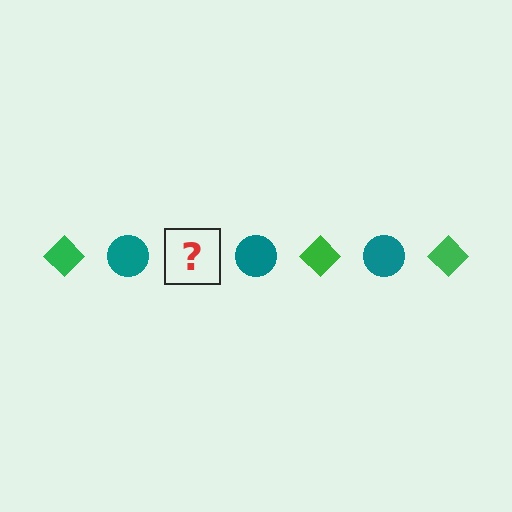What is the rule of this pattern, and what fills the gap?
The rule is that the pattern alternates between green diamond and teal circle. The gap should be filled with a green diamond.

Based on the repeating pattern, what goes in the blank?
The blank should be a green diamond.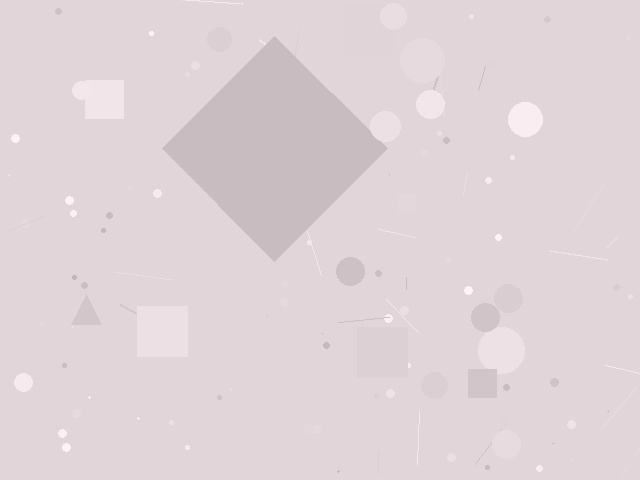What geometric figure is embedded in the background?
A diamond is embedded in the background.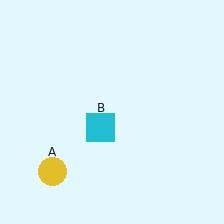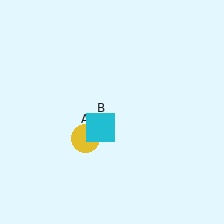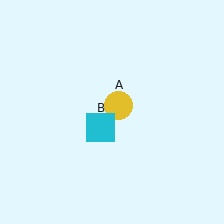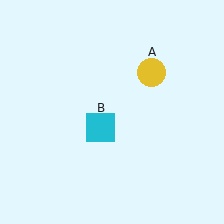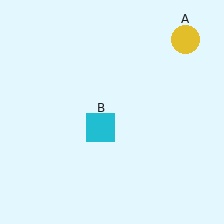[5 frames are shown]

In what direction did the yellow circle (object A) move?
The yellow circle (object A) moved up and to the right.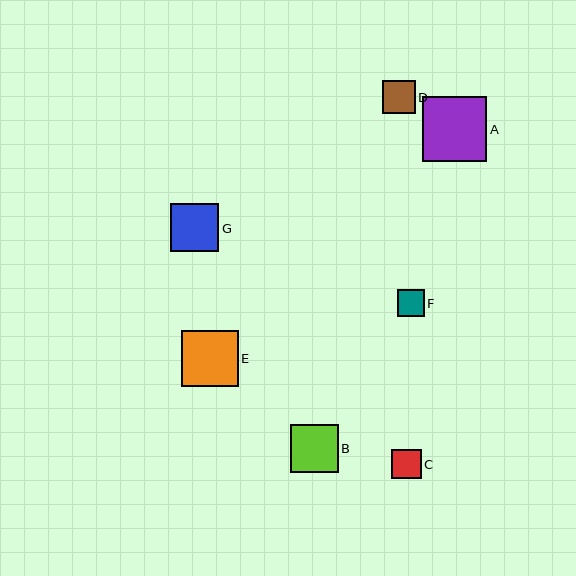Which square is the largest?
Square A is the largest with a size of approximately 64 pixels.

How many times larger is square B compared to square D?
Square B is approximately 1.5 times the size of square D.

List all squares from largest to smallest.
From largest to smallest: A, E, G, B, D, C, F.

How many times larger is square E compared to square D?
Square E is approximately 1.7 times the size of square D.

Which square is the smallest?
Square F is the smallest with a size of approximately 27 pixels.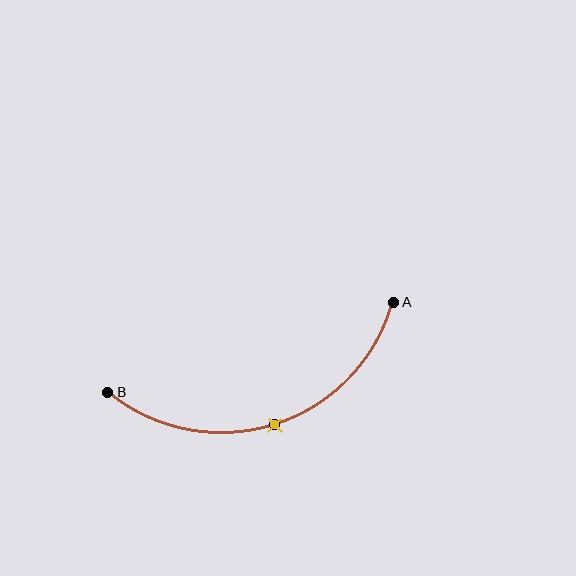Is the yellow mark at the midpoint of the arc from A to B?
Yes. The yellow mark lies on the arc at equal arc-length from both A and B — it is the arc midpoint.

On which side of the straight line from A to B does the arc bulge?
The arc bulges below the straight line connecting A and B.